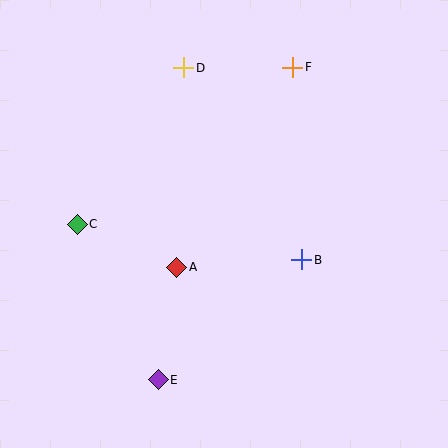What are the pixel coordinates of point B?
Point B is at (302, 260).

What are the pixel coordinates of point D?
Point D is at (184, 68).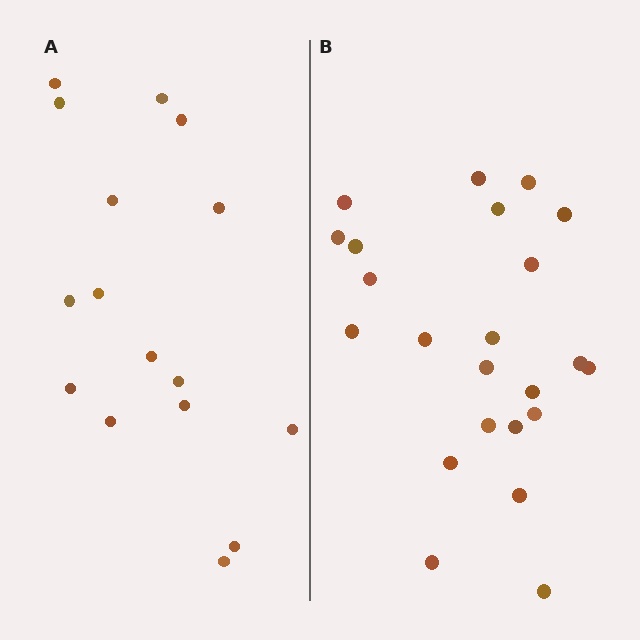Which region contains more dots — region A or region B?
Region B (the right region) has more dots.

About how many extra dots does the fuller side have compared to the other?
Region B has roughly 8 or so more dots than region A.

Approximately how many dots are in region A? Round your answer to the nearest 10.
About 20 dots. (The exact count is 16, which rounds to 20.)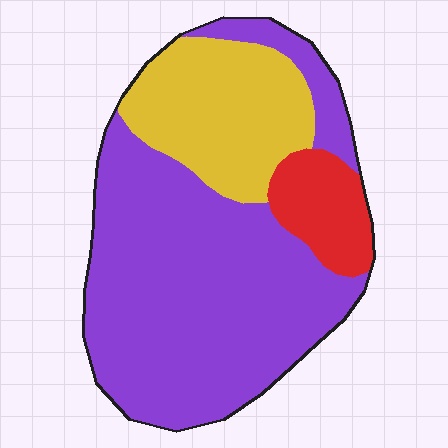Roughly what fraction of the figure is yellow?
Yellow covers 24% of the figure.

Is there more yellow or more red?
Yellow.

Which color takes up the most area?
Purple, at roughly 65%.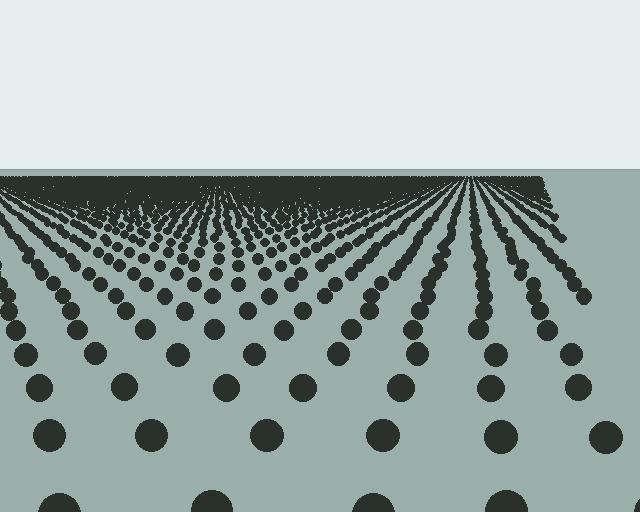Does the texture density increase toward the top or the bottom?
Density increases toward the top.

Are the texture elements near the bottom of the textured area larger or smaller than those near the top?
Larger. Near the bottom, elements are closer to the viewer and appear at a bigger on-screen size.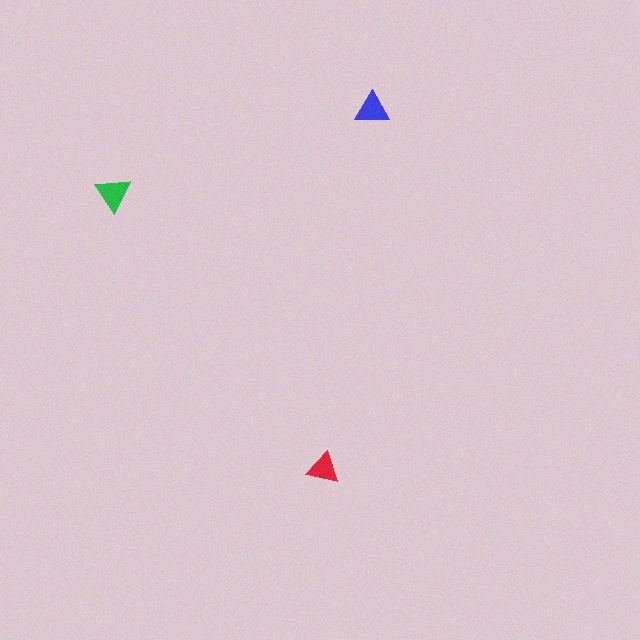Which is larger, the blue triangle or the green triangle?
The green one.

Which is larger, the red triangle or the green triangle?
The green one.